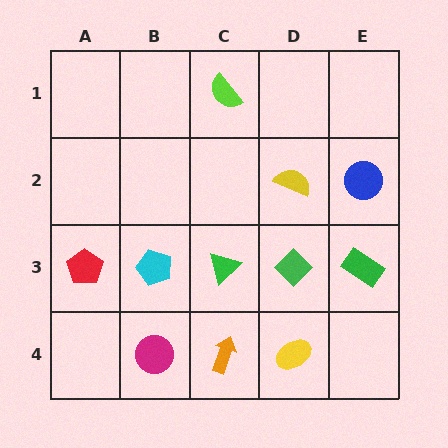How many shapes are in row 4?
3 shapes.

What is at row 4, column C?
An orange arrow.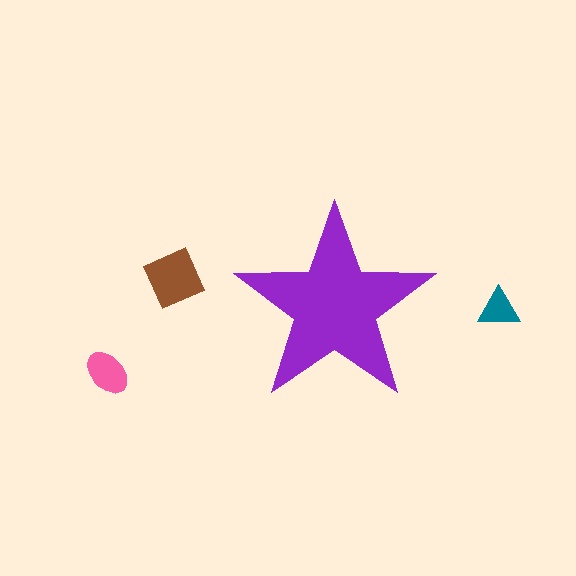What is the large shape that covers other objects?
A purple star.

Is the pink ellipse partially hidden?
No, the pink ellipse is fully visible.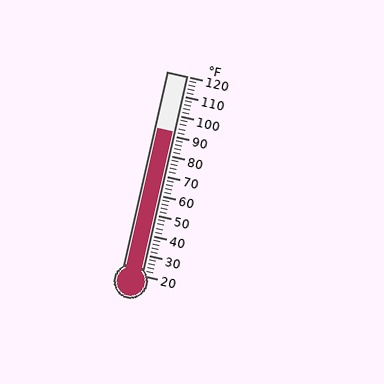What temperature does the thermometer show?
The thermometer shows approximately 92°F.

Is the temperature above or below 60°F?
The temperature is above 60°F.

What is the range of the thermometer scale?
The thermometer scale ranges from 20°F to 120°F.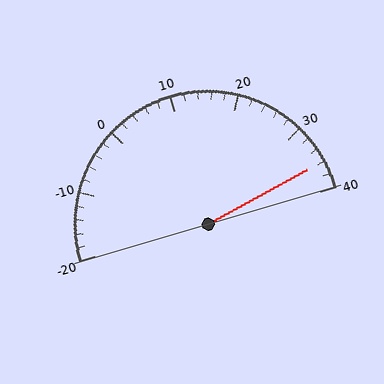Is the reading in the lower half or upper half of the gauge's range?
The reading is in the upper half of the range (-20 to 40).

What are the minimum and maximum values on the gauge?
The gauge ranges from -20 to 40.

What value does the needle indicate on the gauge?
The needle indicates approximately 36.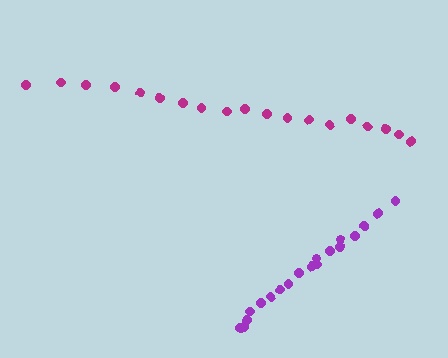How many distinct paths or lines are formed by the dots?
There are 2 distinct paths.